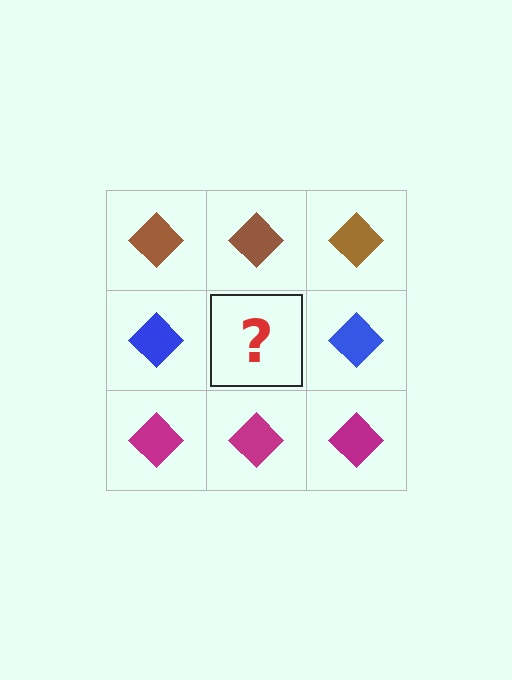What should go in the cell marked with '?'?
The missing cell should contain a blue diamond.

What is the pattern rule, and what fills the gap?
The rule is that each row has a consistent color. The gap should be filled with a blue diamond.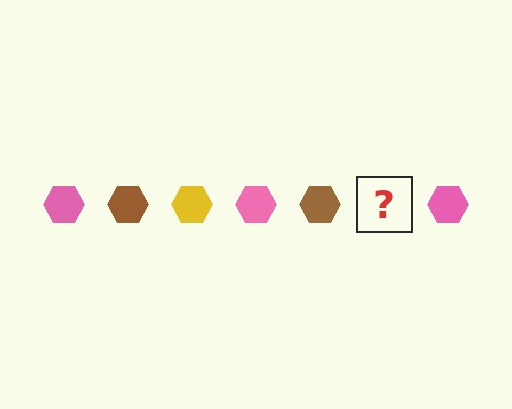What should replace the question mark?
The question mark should be replaced with a yellow hexagon.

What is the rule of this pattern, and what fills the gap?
The rule is that the pattern cycles through pink, brown, yellow hexagons. The gap should be filled with a yellow hexagon.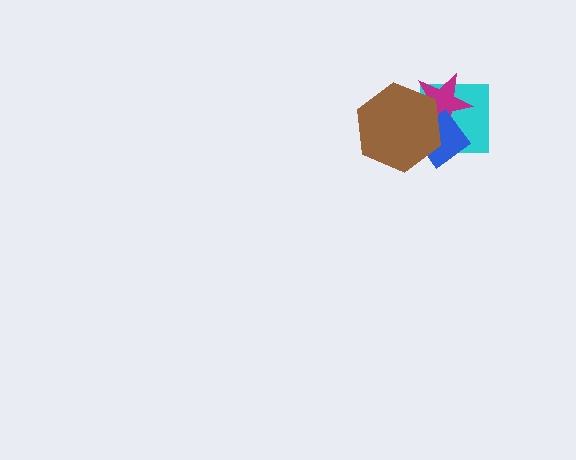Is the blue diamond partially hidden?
Yes, it is partially covered by another shape.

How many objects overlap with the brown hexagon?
3 objects overlap with the brown hexagon.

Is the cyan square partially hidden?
Yes, it is partially covered by another shape.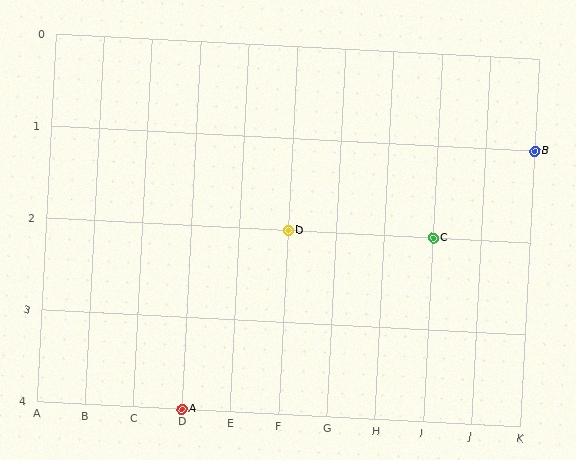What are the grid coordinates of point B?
Point B is at grid coordinates (K, 1).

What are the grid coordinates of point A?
Point A is at grid coordinates (D, 4).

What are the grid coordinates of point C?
Point C is at grid coordinates (I, 2).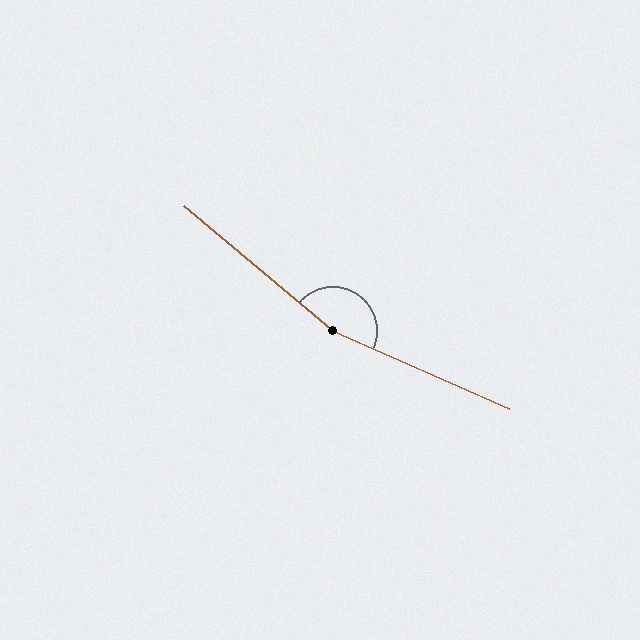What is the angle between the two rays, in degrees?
Approximately 164 degrees.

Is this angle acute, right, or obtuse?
It is obtuse.